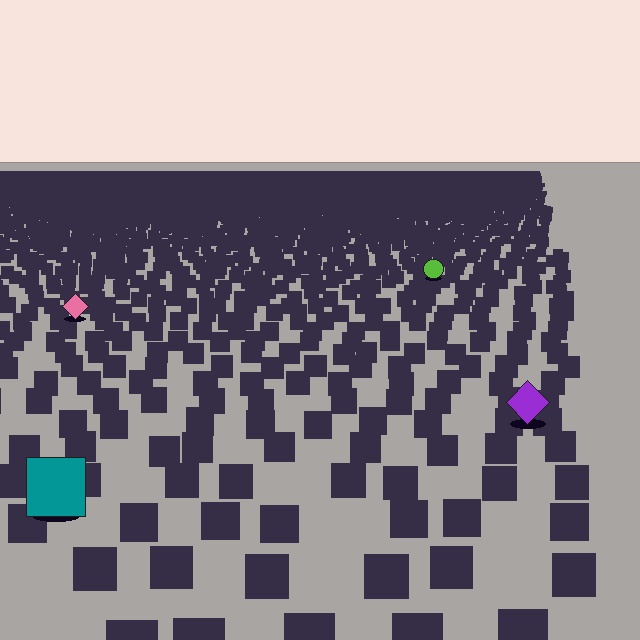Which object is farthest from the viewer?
The lime circle is farthest from the viewer. It appears smaller and the ground texture around it is denser.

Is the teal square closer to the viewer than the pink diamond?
Yes. The teal square is closer — you can tell from the texture gradient: the ground texture is coarser near it.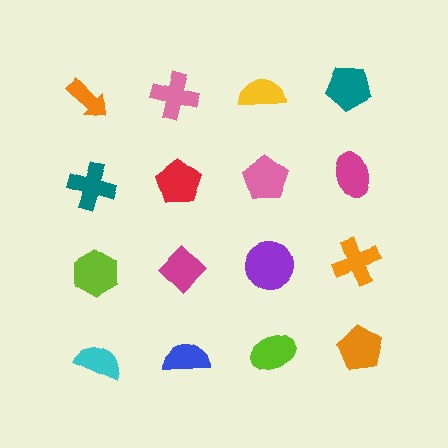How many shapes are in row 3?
4 shapes.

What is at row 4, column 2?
A blue semicircle.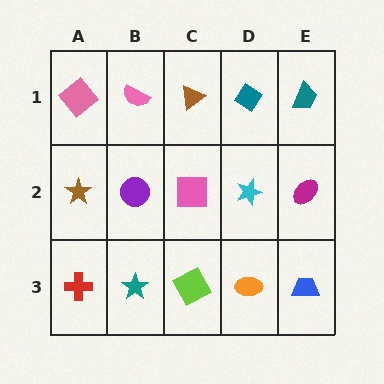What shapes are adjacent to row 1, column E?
A magenta ellipse (row 2, column E), a teal diamond (row 1, column D).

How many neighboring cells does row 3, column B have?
3.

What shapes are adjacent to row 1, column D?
A cyan star (row 2, column D), a brown triangle (row 1, column C), a teal trapezoid (row 1, column E).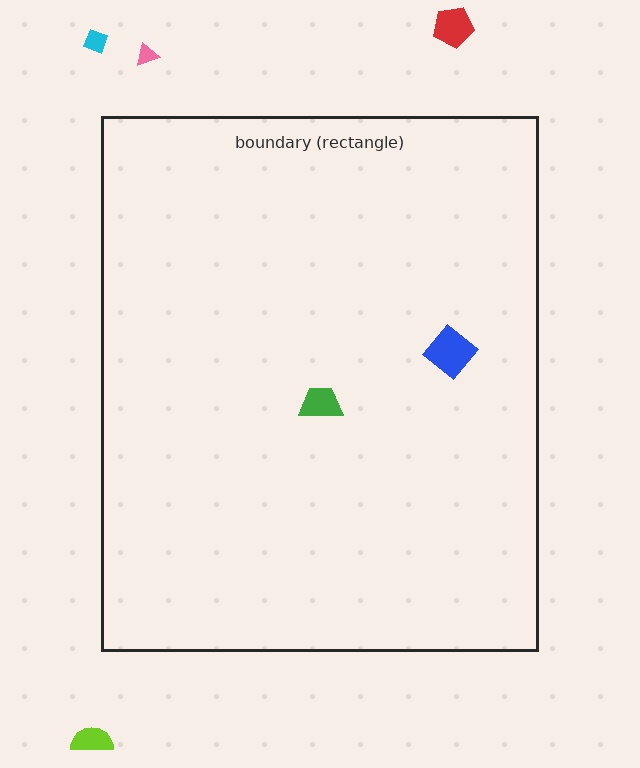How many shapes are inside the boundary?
2 inside, 4 outside.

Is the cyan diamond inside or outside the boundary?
Outside.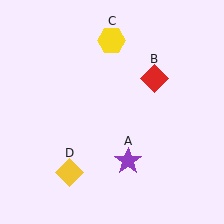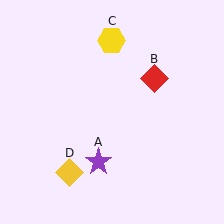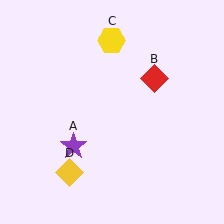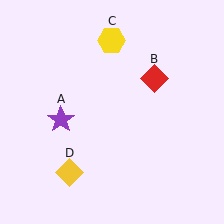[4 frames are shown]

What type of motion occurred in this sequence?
The purple star (object A) rotated clockwise around the center of the scene.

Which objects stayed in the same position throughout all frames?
Red diamond (object B) and yellow hexagon (object C) and yellow diamond (object D) remained stationary.